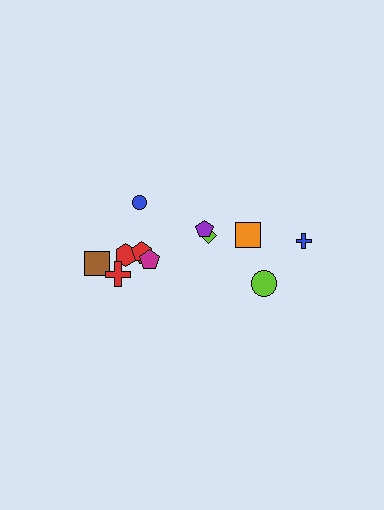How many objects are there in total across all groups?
There are 12 objects.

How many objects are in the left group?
There are 7 objects.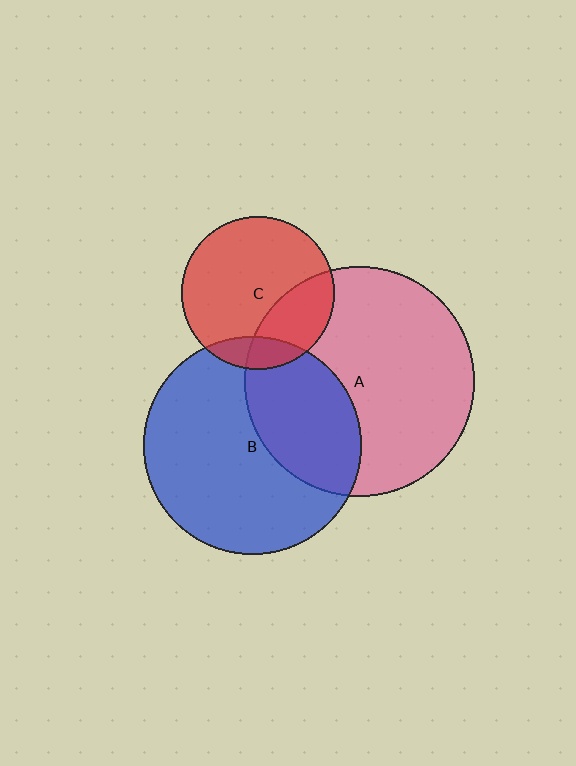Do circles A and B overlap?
Yes.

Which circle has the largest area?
Circle A (pink).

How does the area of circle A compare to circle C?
Approximately 2.2 times.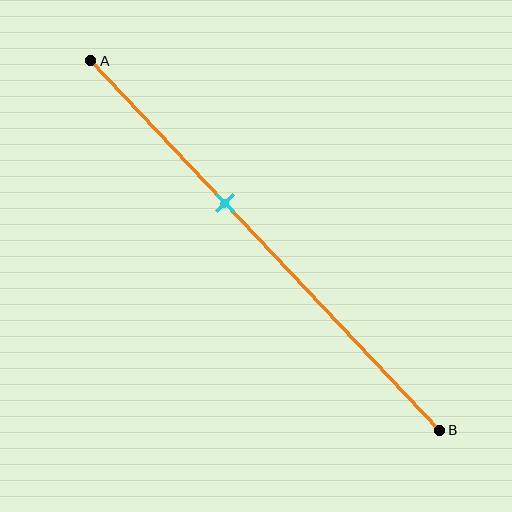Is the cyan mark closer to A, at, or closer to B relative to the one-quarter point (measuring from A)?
The cyan mark is closer to point B than the one-quarter point of segment AB.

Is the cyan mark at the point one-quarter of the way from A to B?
No, the mark is at about 40% from A, not at the 25% one-quarter point.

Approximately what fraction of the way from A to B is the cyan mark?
The cyan mark is approximately 40% of the way from A to B.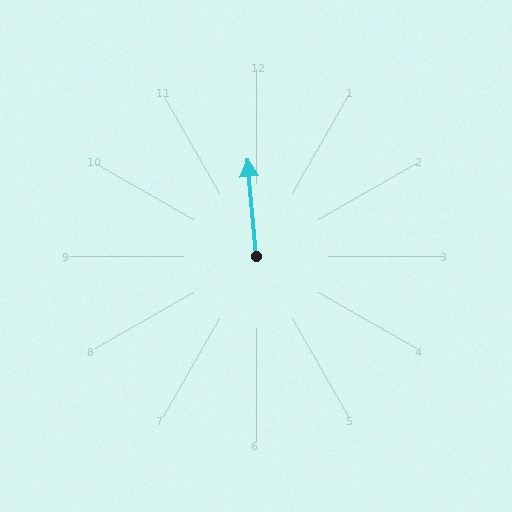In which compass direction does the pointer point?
North.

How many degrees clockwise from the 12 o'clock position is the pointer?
Approximately 355 degrees.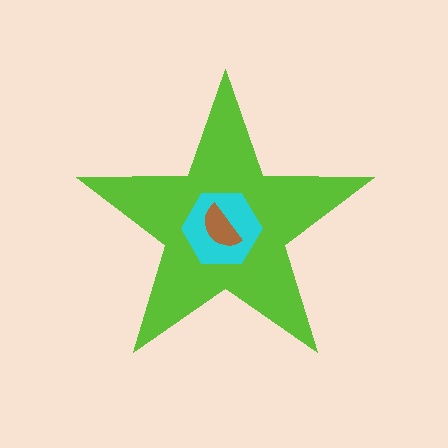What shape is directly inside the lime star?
The cyan hexagon.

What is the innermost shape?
The brown semicircle.